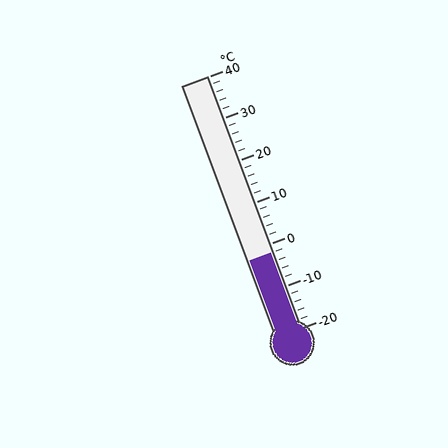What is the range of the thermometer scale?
The thermometer scale ranges from -20°C to 40°C.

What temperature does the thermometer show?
The thermometer shows approximately -2°C.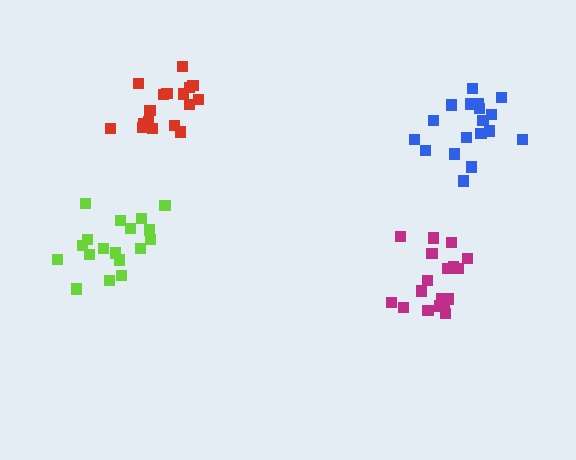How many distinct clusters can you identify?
There are 4 distinct clusters.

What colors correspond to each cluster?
The clusters are colored: magenta, red, lime, blue.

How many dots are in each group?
Group 1: 18 dots, Group 2: 17 dots, Group 3: 18 dots, Group 4: 18 dots (71 total).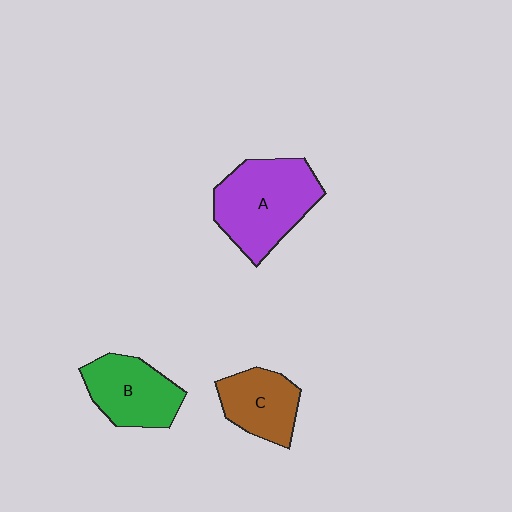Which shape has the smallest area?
Shape C (brown).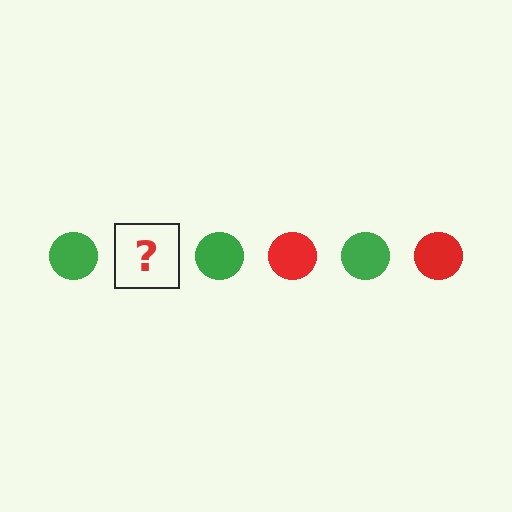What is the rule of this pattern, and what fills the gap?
The rule is that the pattern cycles through green, red circles. The gap should be filled with a red circle.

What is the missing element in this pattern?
The missing element is a red circle.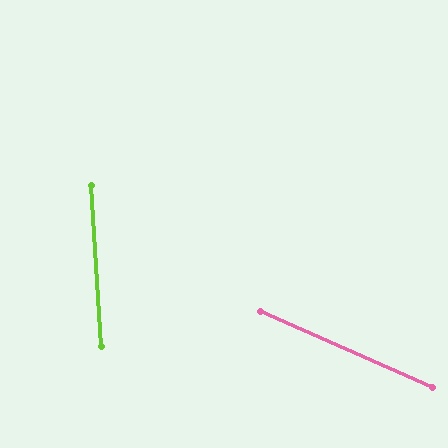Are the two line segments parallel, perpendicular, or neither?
Neither parallel nor perpendicular — they differ by about 63°.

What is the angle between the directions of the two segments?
Approximately 63 degrees.